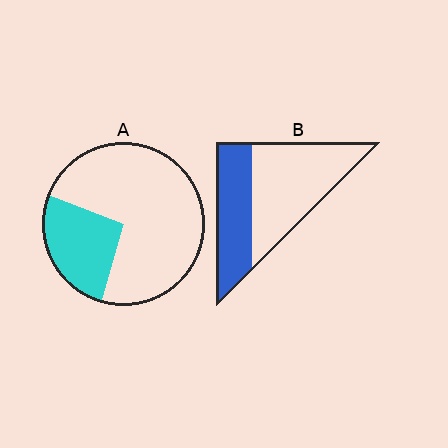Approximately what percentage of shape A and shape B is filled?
A is approximately 25% and B is approximately 40%.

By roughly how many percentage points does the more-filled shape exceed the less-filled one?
By roughly 10 percentage points (B over A).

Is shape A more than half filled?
No.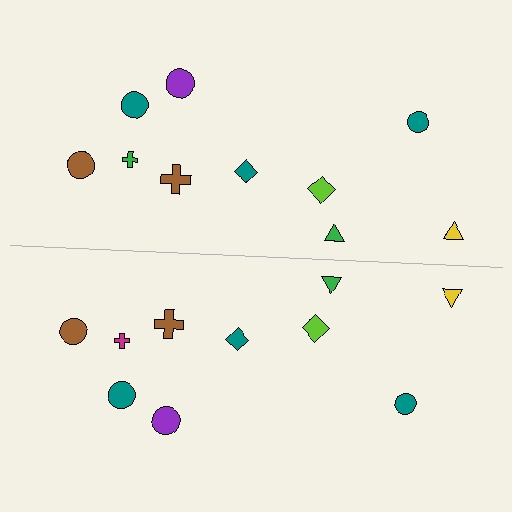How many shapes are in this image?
There are 20 shapes in this image.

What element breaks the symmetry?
The magenta cross on the bottom side breaks the symmetry — its mirror counterpart is green.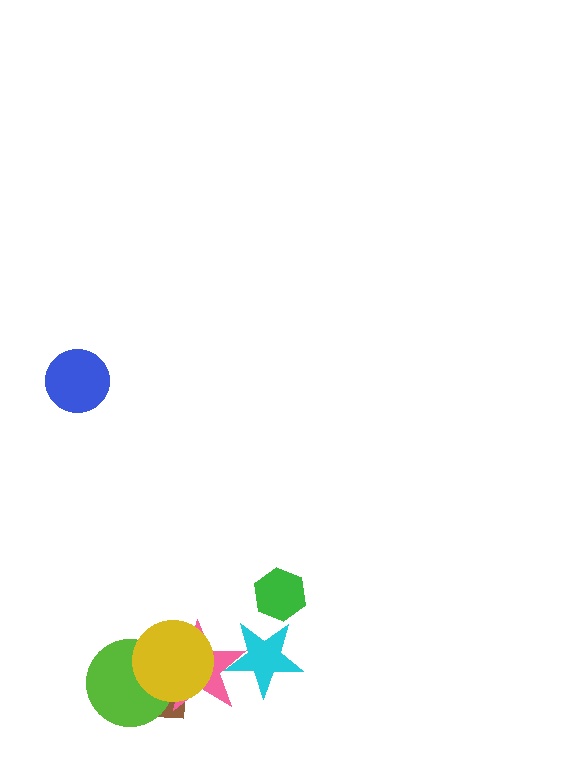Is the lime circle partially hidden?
Yes, it is partially covered by another shape.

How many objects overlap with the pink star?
4 objects overlap with the pink star.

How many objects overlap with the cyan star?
1 object overlaps with the cyan star.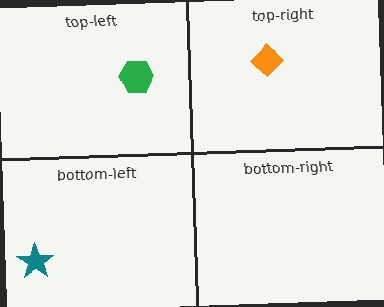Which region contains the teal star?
The bottom-left region.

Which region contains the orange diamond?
The top-right region.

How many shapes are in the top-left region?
1.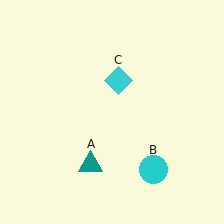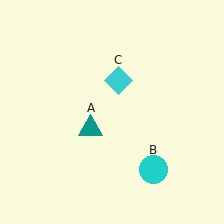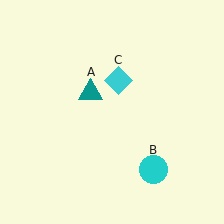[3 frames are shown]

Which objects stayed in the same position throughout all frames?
Cyan circle (object B) and cyan diamond (object C) remained stationary.